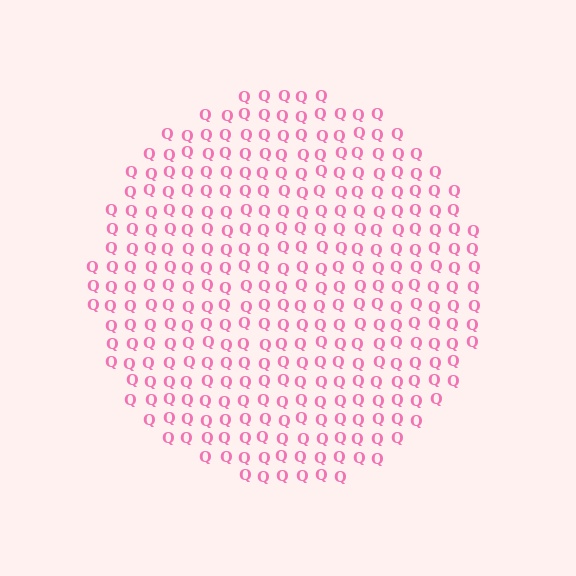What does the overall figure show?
The overall figure shows a circle.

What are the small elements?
The small elements are letter Q's.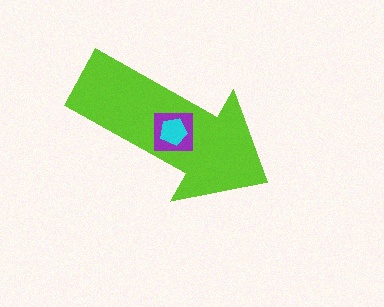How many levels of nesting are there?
3.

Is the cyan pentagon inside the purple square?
Yes.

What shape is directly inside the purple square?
The cyan pentagon.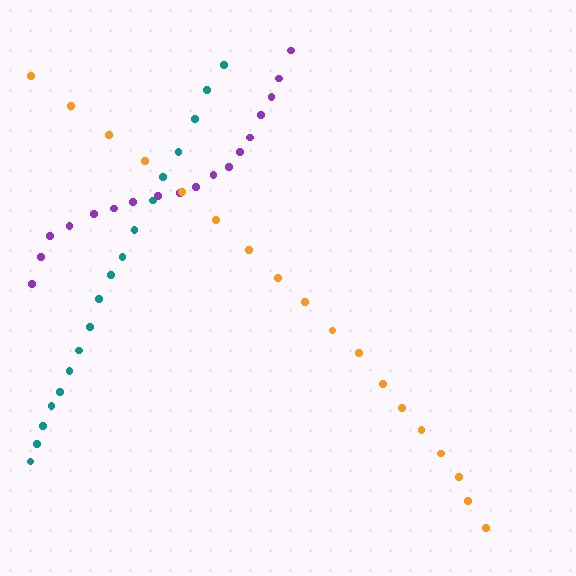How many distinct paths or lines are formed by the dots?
There are 3 distinct paths.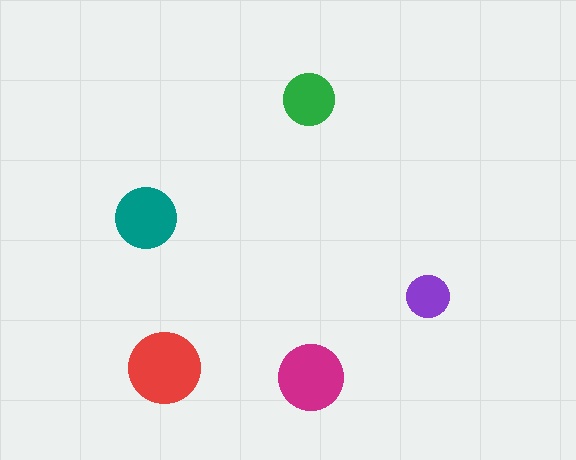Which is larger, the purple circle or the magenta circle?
The magenta one.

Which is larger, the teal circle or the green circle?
The teal one.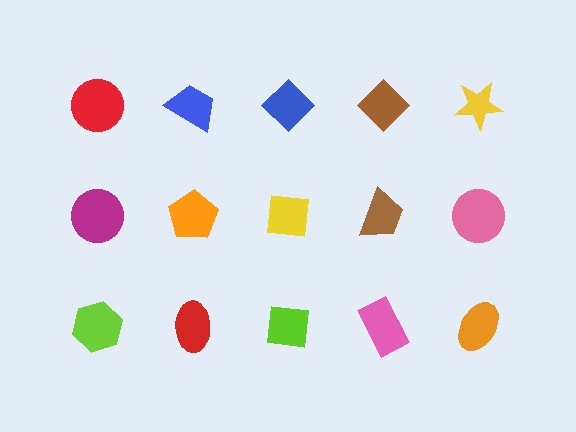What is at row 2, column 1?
A magenta circle.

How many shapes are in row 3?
5 shapes.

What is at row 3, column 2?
A red ellipse.